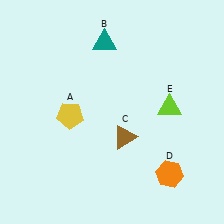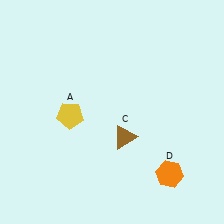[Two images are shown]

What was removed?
The lime triangle (E), the teal triangle (B) were removed in Image 2.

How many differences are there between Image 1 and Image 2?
There are 2 differences between the two images.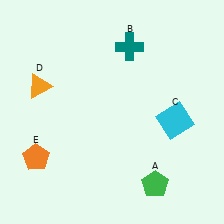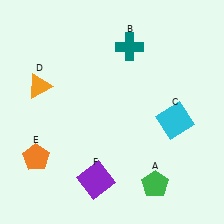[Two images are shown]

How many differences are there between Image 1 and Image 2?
There is 1 difference between the two images.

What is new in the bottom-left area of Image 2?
A purple square (F) was added in the bottom-left area of Image 2.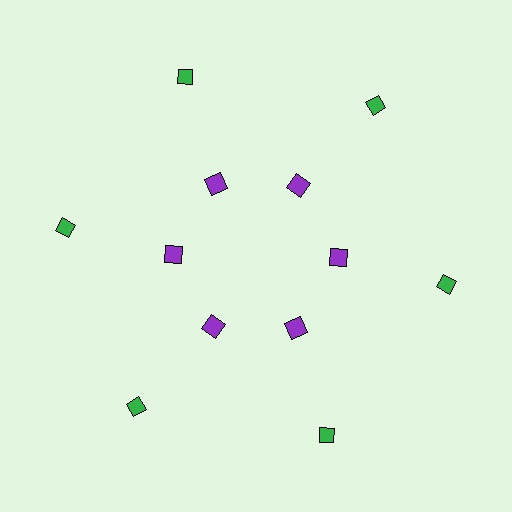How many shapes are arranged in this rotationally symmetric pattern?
There are 12 shapes, arranged in 6 groups of 2.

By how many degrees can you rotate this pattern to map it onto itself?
The pattern maps onto itself every 60 degrees of rotation.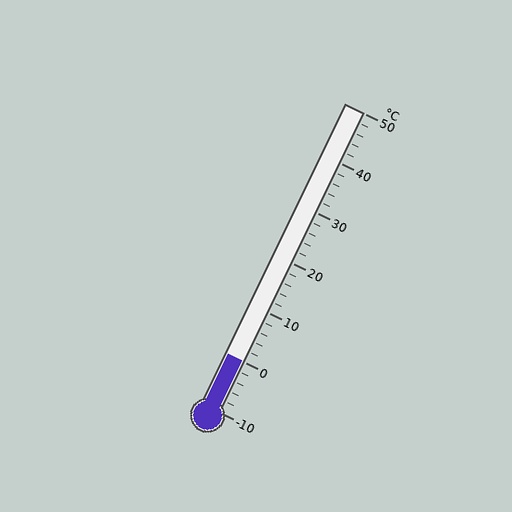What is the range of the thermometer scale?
The thermometer scale ranges from -10°C to 50°C.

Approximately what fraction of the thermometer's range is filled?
The thermometer is filled to approximately 15% of its range.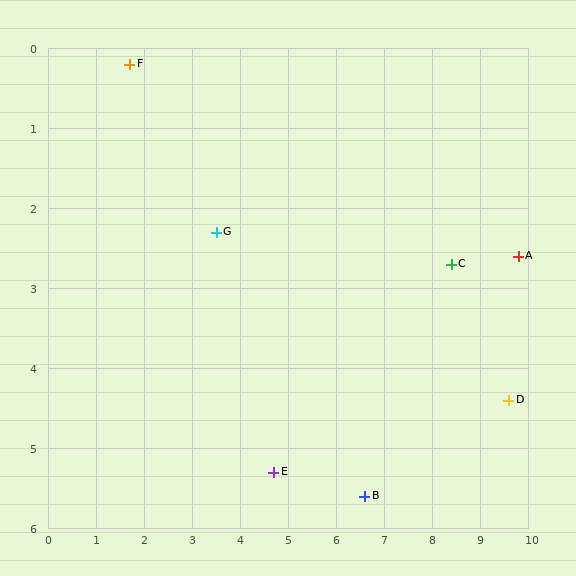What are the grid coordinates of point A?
Point A is at approximately (9.8, 2.6).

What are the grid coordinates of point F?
Point F is at approximately (1.7, 0.2).